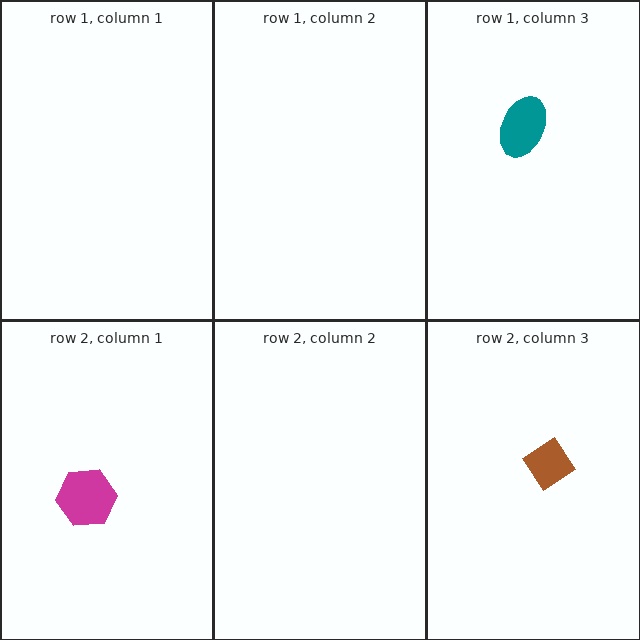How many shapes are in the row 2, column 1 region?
1.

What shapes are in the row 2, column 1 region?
The magenta hexagon.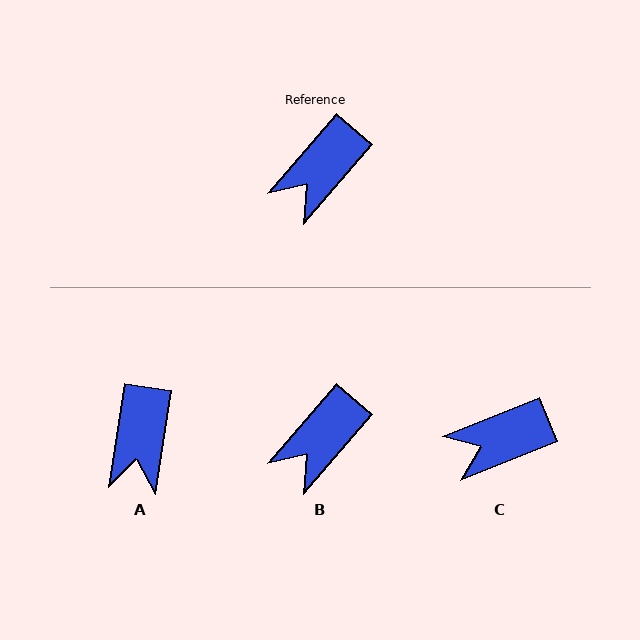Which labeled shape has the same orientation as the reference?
B.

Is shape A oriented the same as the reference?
No, it is off by about 32 degrees.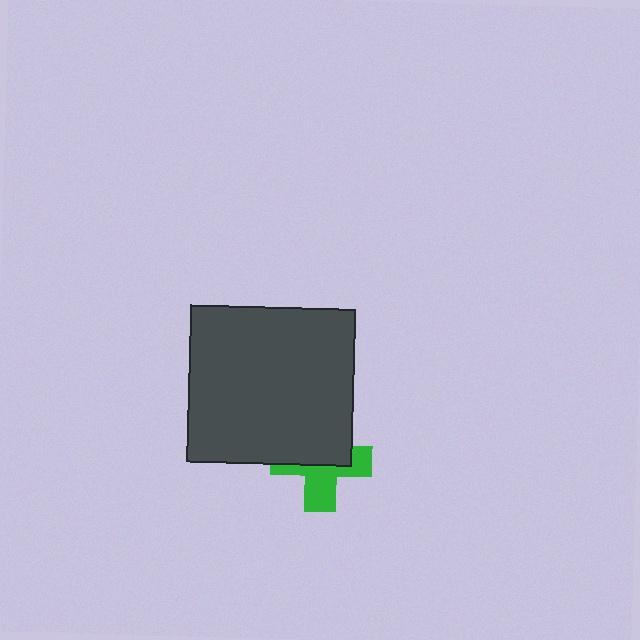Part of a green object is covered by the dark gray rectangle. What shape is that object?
It is a cross.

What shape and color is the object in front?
The object in front is a dark gray rectangle.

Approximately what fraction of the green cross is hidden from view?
Roughly 52% of the green cross is hidden behind the dark gray rectangle.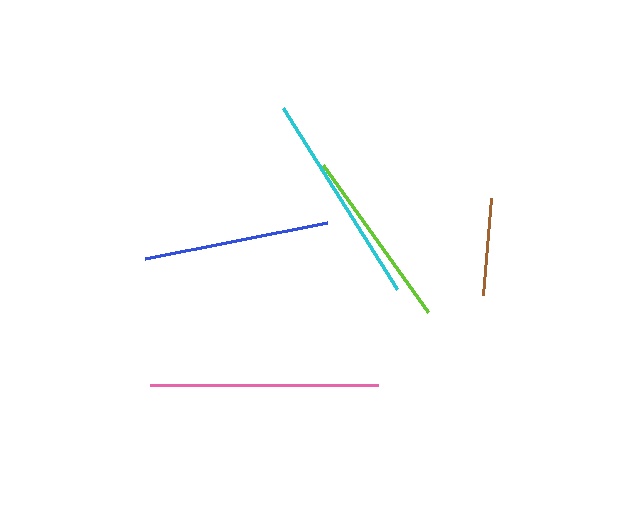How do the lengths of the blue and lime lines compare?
The blue and lime lines are approximately the same length.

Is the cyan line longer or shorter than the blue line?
The cyan line is longer than the blue line.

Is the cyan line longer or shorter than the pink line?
The pink line is longer than the cyan line.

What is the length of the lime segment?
The lime segment is approximately 180 pixels long.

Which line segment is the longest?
The pink line is the longest at approximately 228 pixels.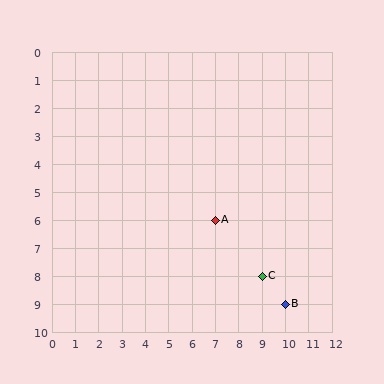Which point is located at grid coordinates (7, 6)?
Point A is at (7, 6).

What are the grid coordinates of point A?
Point A is at grid coordinates (7, 6).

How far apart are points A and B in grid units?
Points A and B are 3 columns and 3 rows apart (about 4.2 grid units diagonally).